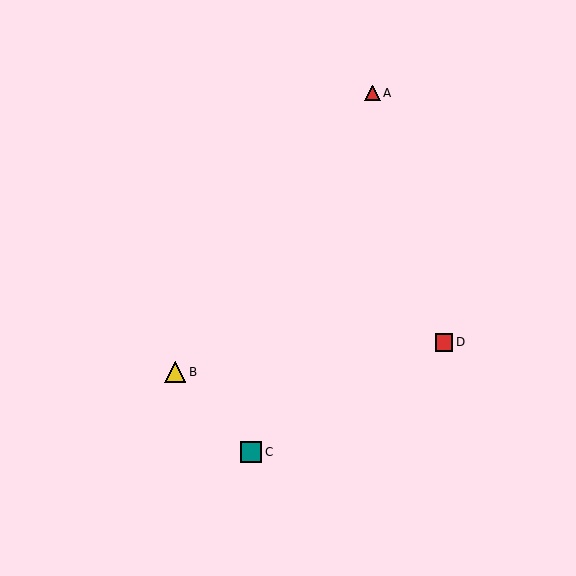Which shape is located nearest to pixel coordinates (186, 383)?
The yellow triangle (labeled B) at (175, 372) is nearest to that location.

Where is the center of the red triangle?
The center of the red triangle is at (372, 93).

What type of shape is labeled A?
Shape A is a red triangle.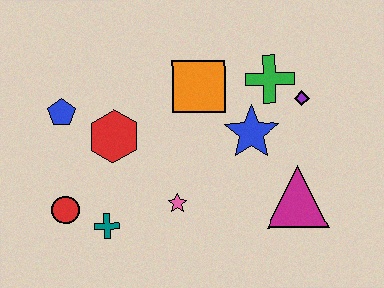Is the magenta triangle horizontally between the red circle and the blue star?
No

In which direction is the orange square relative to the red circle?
The orange square is to the right of the red circle.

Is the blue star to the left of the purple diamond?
Yes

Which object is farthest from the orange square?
The red circle is farthest from the orange square.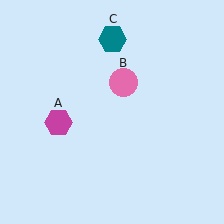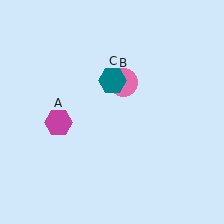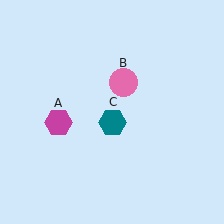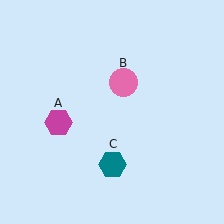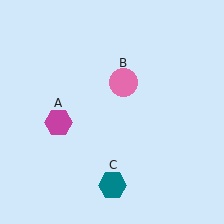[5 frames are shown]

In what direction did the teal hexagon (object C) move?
The teal hexagon (object C) moved down.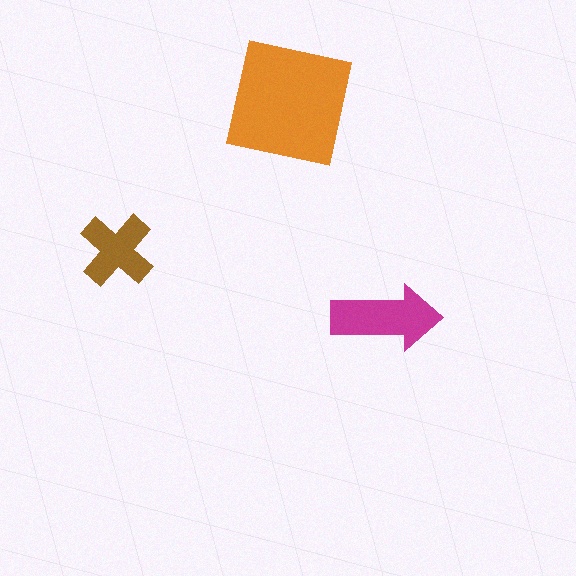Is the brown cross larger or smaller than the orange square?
Smaller.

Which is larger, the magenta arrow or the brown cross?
The magenta arrow.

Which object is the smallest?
The brown cross.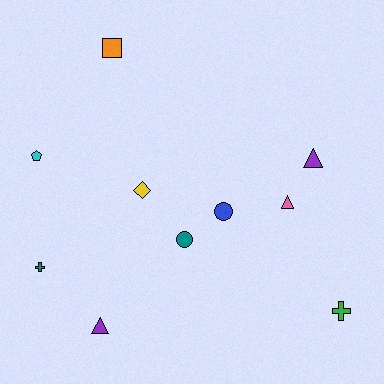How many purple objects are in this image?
There are 2 purple objects.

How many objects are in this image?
There are 10 objects.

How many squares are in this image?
There is 1 square.